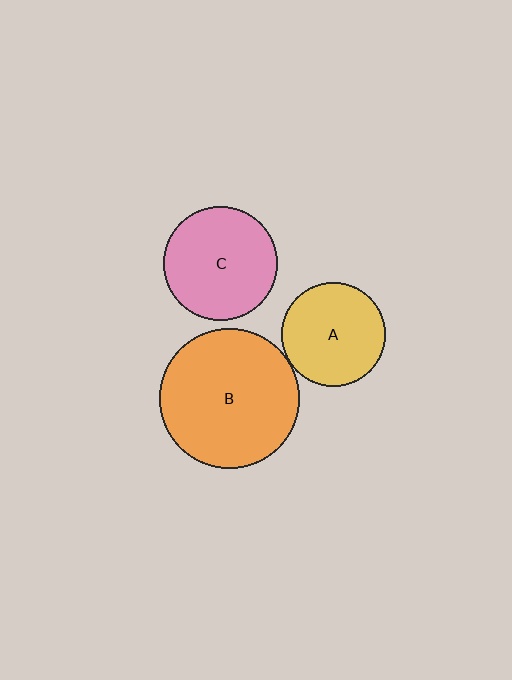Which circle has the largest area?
Circle B (orange).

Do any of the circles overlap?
No, none of the circles overlap.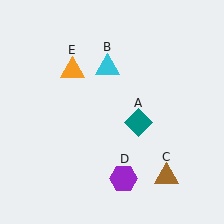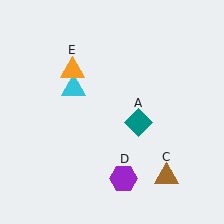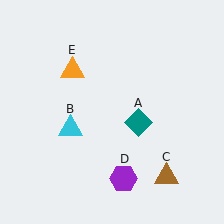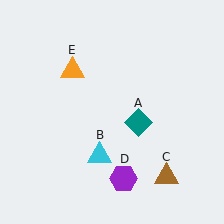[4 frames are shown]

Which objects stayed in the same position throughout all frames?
Teal diamond (object A) and brown triangle (object C) and purple hexagon (object D) and orange triangle (object E) remained stationary.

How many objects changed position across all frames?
1 object changed position: cyan triangle (object B).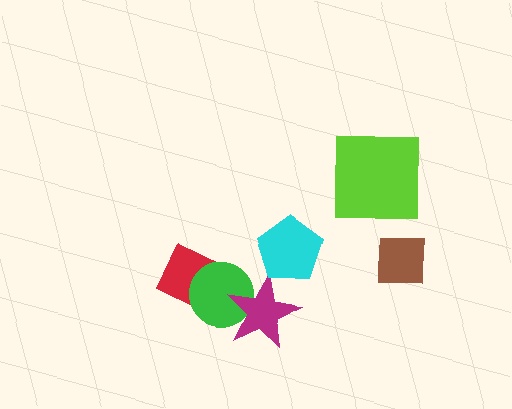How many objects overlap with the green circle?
2 objects overlap with the green circle.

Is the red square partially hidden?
Yes, it is partially covered by another shape.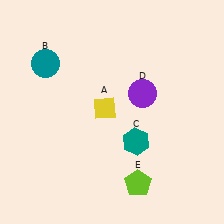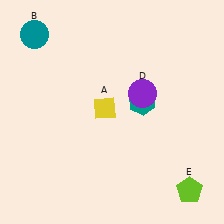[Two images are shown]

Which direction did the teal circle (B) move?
The teal circle (B) moved up.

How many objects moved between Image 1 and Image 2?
3 objects moved between the two images.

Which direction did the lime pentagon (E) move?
The lime pentagon (E) moved right.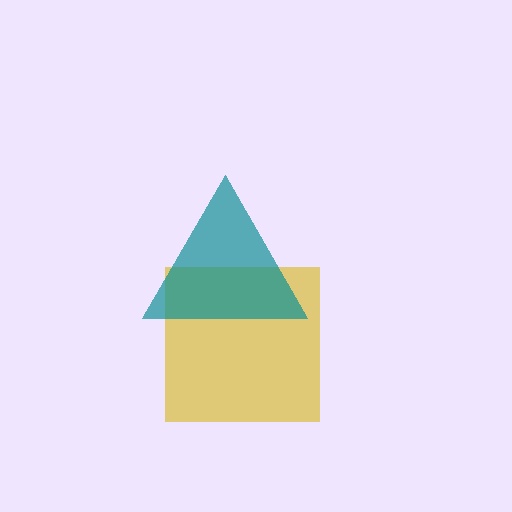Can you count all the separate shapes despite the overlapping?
Yes, there are 2 separate shapes.